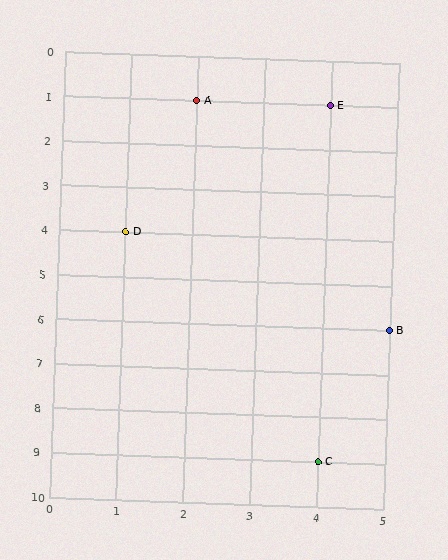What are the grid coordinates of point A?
Point A is at grid coordinates (2, 1).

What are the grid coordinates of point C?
Point C is at grid coordinates (4, 9).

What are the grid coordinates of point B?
Point B is at grid coordinates (5, 6).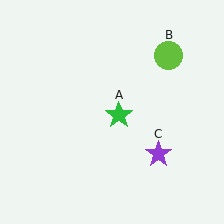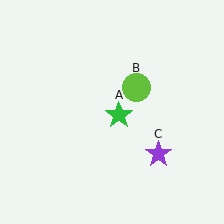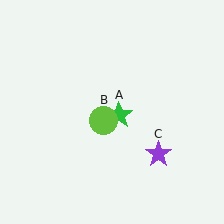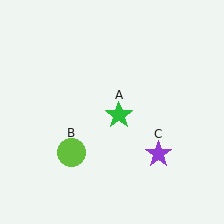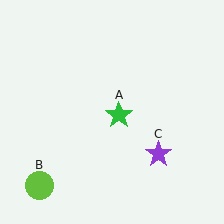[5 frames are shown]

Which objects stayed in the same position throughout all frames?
Green star (object A) and purple star (object C) remained stationary.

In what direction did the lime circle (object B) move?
The lime circle (object B) moved down and to the left.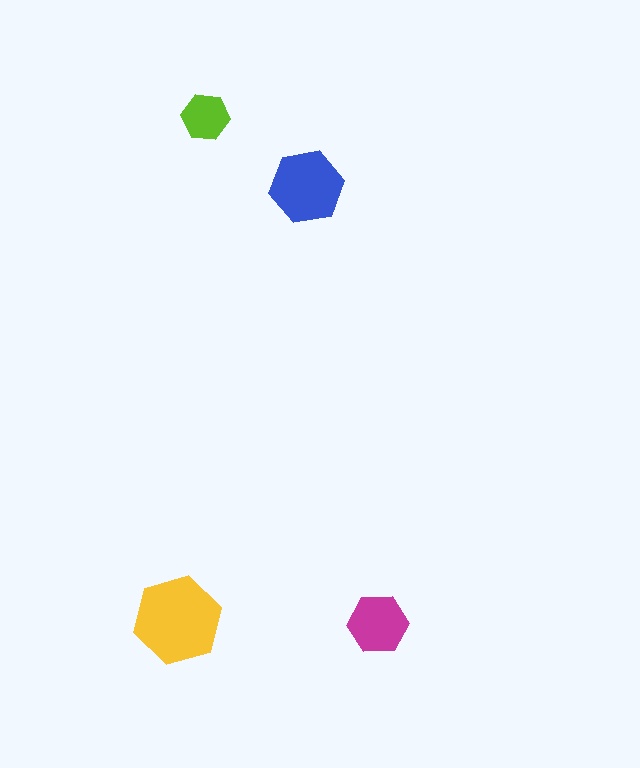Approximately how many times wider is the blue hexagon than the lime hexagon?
About 1.5 times wider.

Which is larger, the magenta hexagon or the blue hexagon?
The blue one.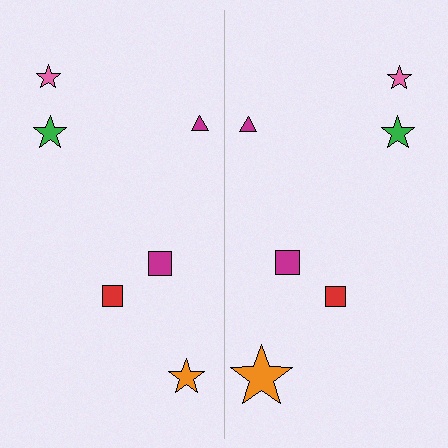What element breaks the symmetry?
The orange star on the right side has a different size than its mirror counterpart.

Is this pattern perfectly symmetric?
No, the pattern is not perfectly symmetric. The orange star on the right side has a different size than its mirror counterpart.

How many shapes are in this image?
There are 12 shapes in this image.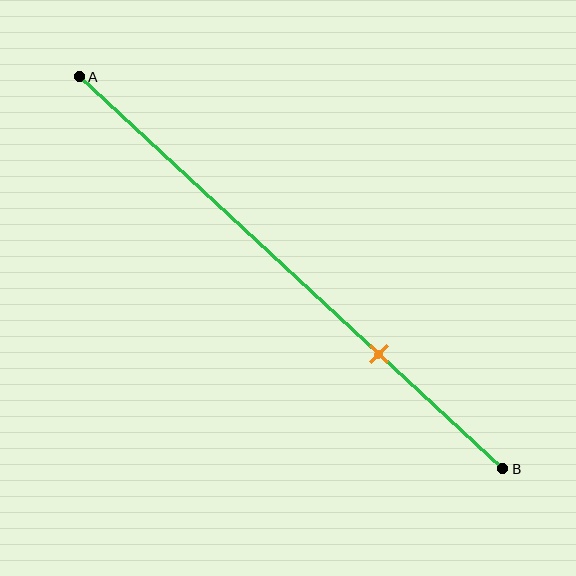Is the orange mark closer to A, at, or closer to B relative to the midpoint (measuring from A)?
The orange mark is closer to point B than the midpoint of segment AB.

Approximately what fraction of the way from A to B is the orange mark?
The orange mark is approximately 70% of the way from A to B.